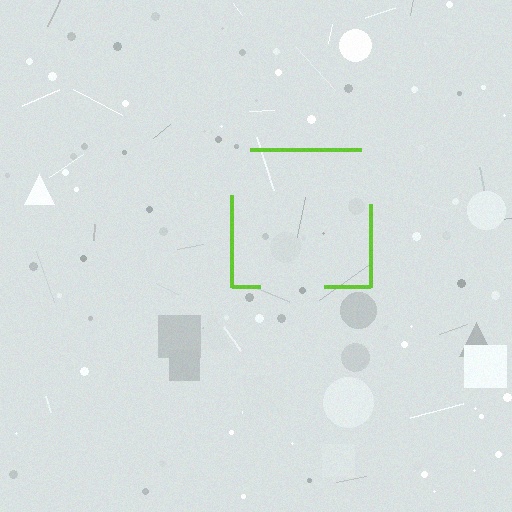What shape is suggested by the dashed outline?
The dashed outline suggests a square.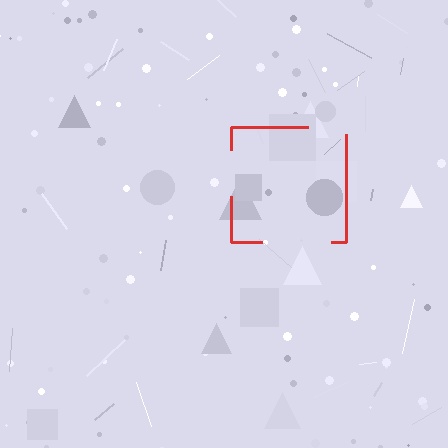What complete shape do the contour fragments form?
The contour fragments form a square.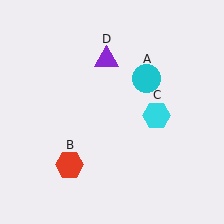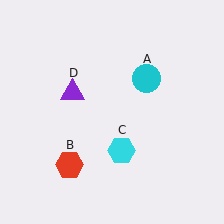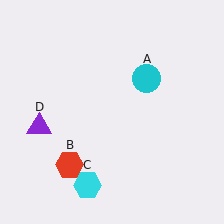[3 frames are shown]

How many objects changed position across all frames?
2 objects changed position: cyan hexagon (object C), purple triangle (object D).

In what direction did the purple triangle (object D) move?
The purple triangle (object D) moved down and to the left.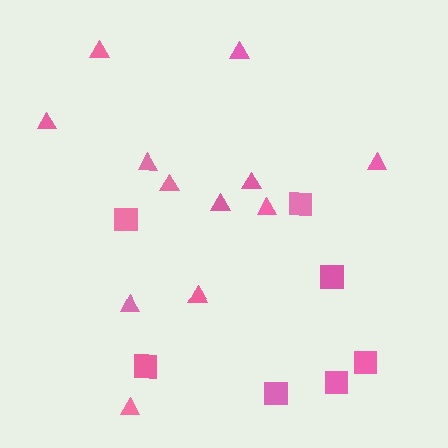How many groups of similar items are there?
There are 2 groups: one group of squares (7) and one group of triangles (12).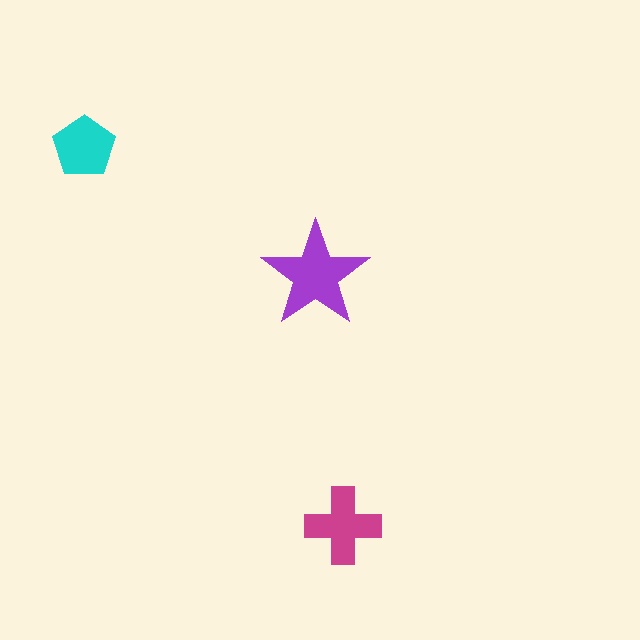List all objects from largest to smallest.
The purple star, the magenta cross, the cyan pentagon.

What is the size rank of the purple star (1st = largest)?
1st.